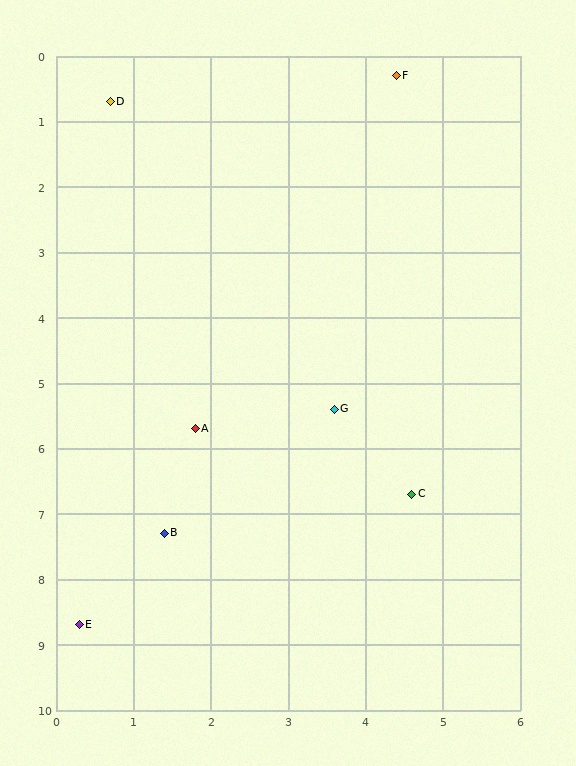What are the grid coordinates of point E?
Point E is at approximately (0.3, 8.7).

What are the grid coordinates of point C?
Point C is at approximately (4.6, 6.7).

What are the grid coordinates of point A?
Point A is at approximately (1.8, 5.7).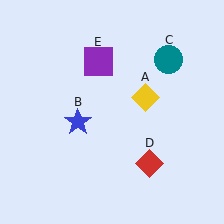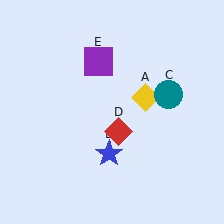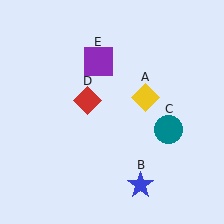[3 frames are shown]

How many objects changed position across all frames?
3 objects changed position: blue star (object B), teal circle (object C), red diamond (object D).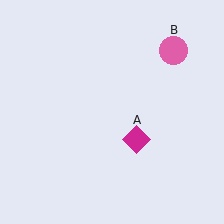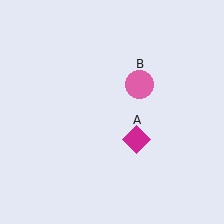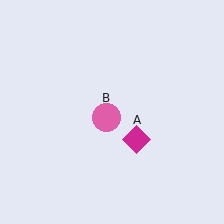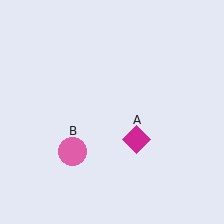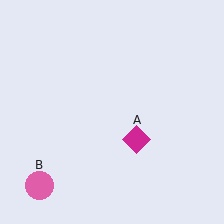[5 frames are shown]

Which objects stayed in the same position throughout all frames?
Magenta diamond (object A) remained stationary.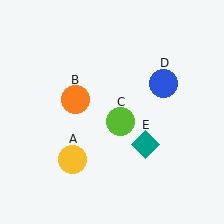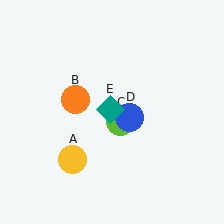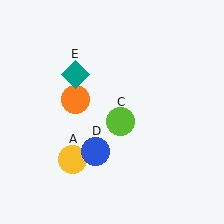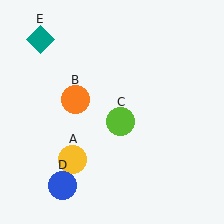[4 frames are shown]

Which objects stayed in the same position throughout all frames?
Yellow circle (object A) and orange circle (object B) and lime circle (object C) remained stationary.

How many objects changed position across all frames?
2 objects changed position: blue circle (object D), teal diamond (object E).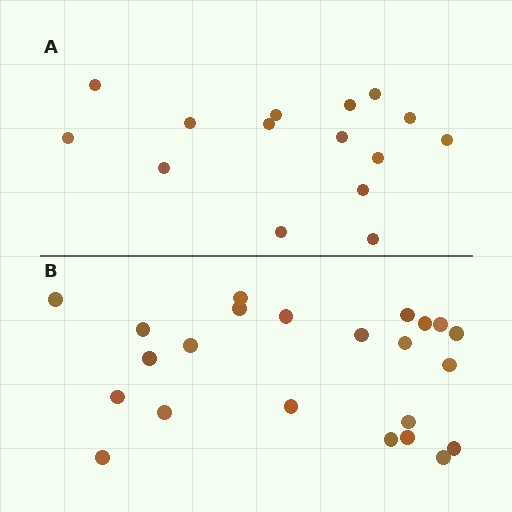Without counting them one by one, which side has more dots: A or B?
Region B (the bottom region) has more dots.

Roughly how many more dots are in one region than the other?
Region B has roughly 8 or so more dots than region A.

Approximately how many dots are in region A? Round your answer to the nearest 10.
About 20 dots. (The exact count is 15, which rounds to 20.)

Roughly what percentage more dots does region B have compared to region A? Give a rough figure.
About 55% more.